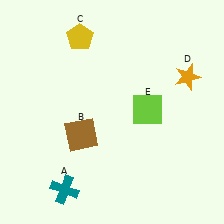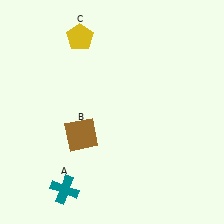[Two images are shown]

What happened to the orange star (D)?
The orange star (D) was removed in Image 2. It was in the top-right area of Image 1.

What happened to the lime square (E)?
The lime square (E) was removed in Image 2. It was in the top-right area of Image 1.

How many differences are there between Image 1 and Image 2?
There are 2 differences between the two images.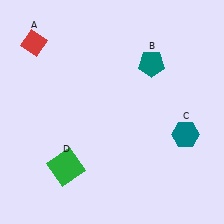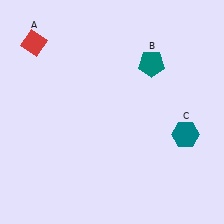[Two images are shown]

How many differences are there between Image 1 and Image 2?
There is 1 difference between the two images.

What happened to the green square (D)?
The green square (D) was removed in Image 2. It was in the bottom-left area of Image 1.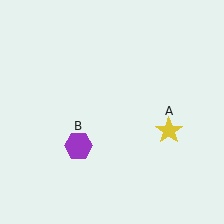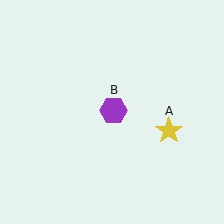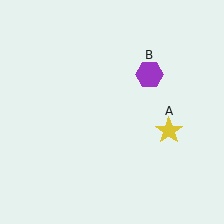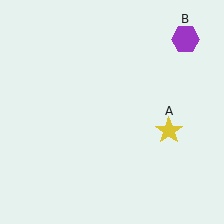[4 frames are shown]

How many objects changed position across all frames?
1 object changed position: purple hexagon (object B).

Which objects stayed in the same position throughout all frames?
Yellow star (object A) remained stationary.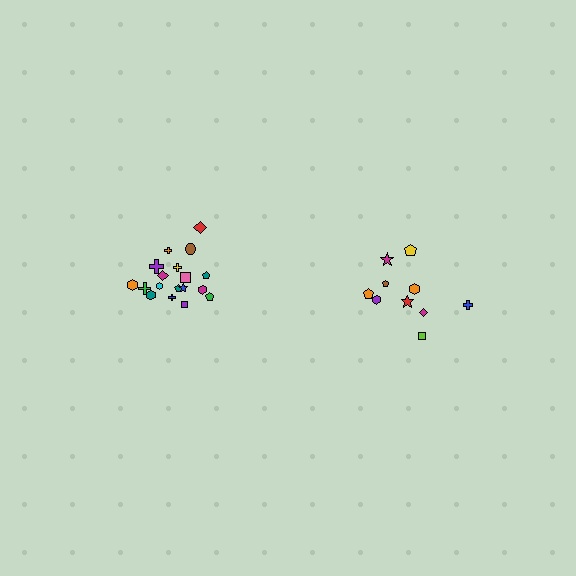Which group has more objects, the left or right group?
The left group.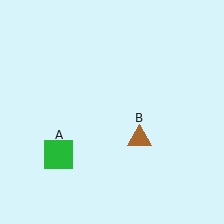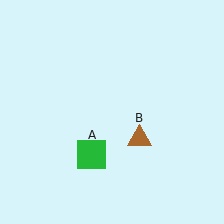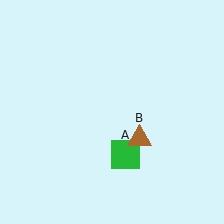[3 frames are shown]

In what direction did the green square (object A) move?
The green square (object A) moved right.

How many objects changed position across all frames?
1 object changed position: green square (object A).